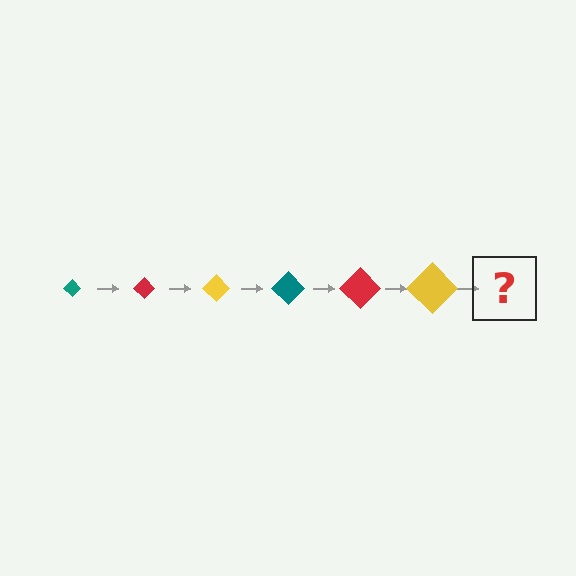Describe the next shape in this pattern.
It should be a teal diamond, larger than the previous one.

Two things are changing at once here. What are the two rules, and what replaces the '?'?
The two rules are that the diamond grows larger each step and the color cycles through teal, red, and yellow. The '?' should be a teal diamond, larger than the previous one.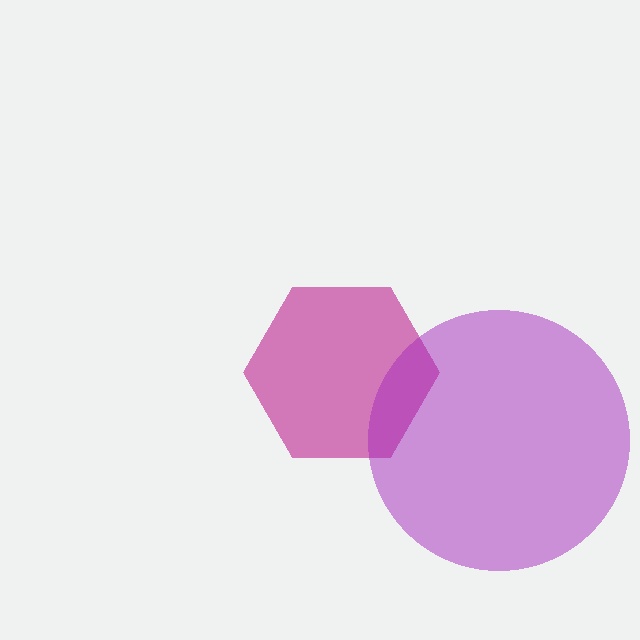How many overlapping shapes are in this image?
There are 2 overlapping shapes in the image.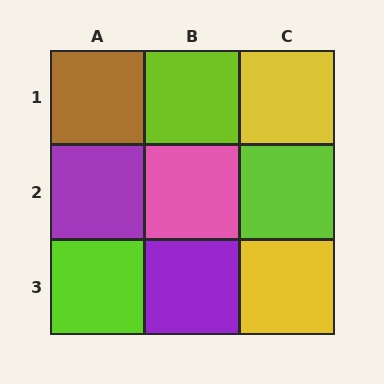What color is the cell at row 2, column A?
Purple.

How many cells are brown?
1 cell is brown.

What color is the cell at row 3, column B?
Purple.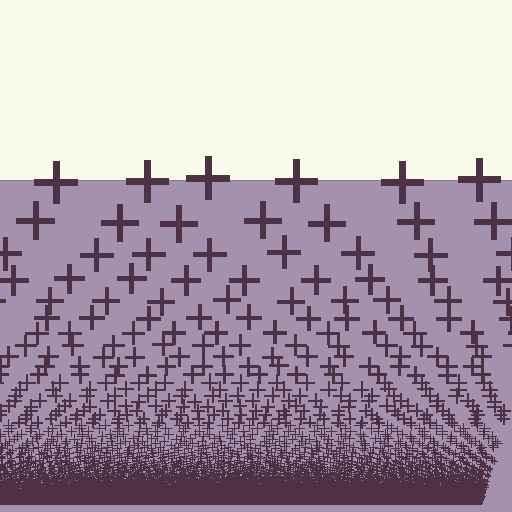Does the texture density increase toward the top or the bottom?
Density increases toward the bottom.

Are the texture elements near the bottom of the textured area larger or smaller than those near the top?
Smaller. The gradient is inverted — elements near the bottom are smaller and denser.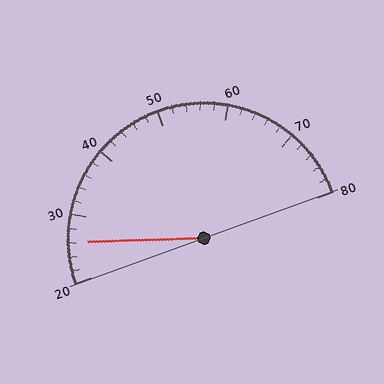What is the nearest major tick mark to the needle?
The nearest major tick mark is 30.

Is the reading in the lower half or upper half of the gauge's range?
The reading is in the lower half of the range (20 to 80).